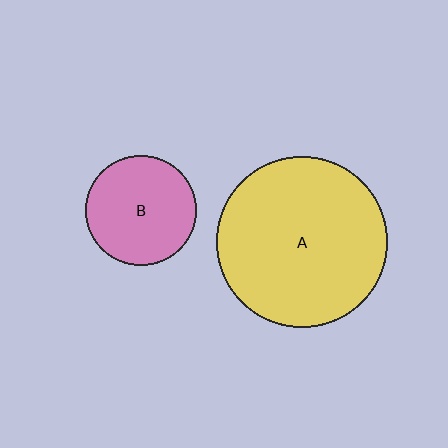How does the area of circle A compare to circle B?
Approximately 2.4 times.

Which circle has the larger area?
Circle A (yellow).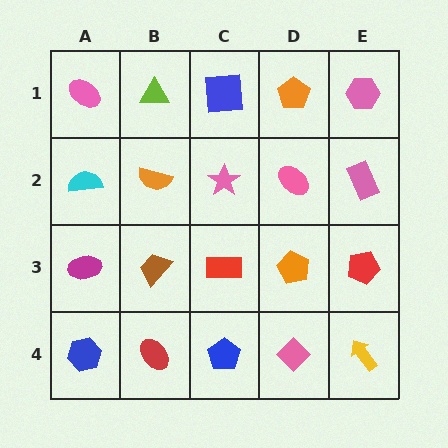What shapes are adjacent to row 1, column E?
A pink rectangle (row 2, column E), an orange pentagon (row 1, column D).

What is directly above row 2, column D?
An orange pentagon.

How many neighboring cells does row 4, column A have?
2.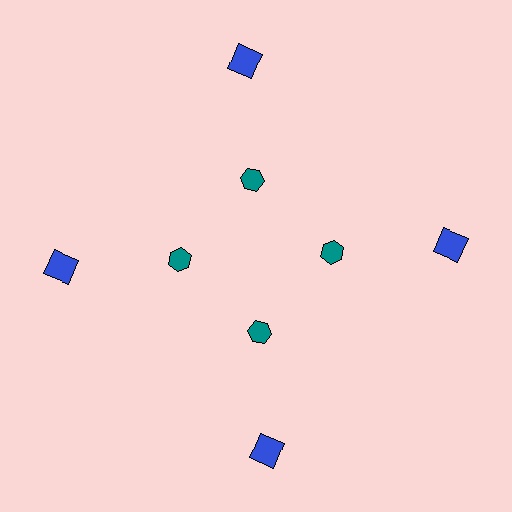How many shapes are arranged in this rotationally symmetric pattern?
There are 8 shapes, arranged in 4 groups of 2.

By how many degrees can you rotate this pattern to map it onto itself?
The pattern maps onto itself every 90 degrees of rotation.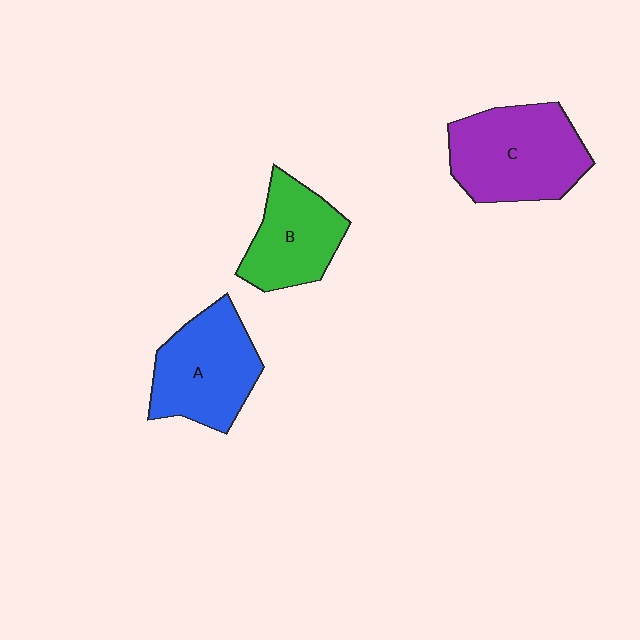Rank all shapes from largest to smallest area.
From largest to smallest: C (purple), A (blue), B (green).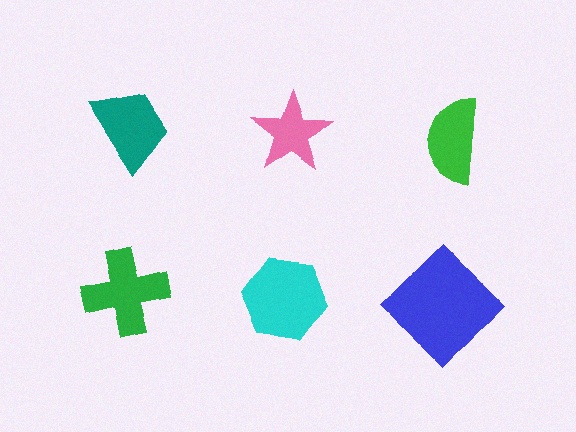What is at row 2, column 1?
A green cross.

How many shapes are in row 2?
3 shapes.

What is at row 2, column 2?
A cyan hexagon.